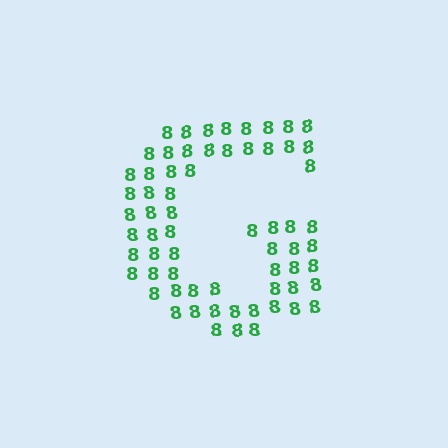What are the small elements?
The small elements are digit 8's.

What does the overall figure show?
The overall figure shows the letter G.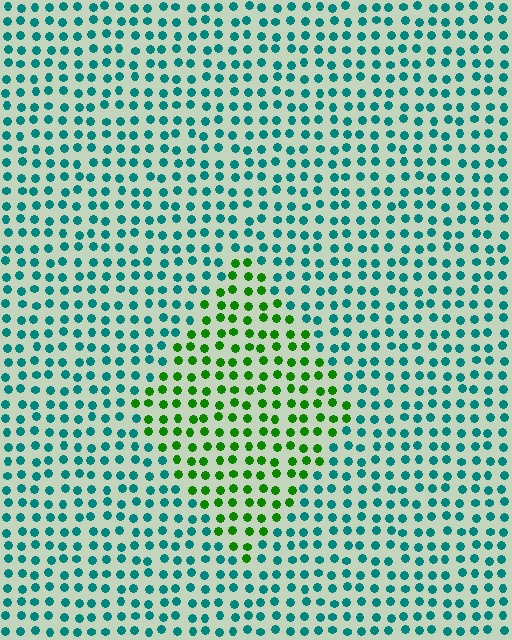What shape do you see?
I see a diamond.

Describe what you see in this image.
The image is filled with small teal elements in a uniform arrangement. A diamond-shaped region is visible where the elements are tinted to a slightly different hue, forming a subtle color boundary.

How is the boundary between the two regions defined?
The boundary is defined purely by a slight shift in hue (about 61 degrees). Spacing, size, and orientation are identical on both sides.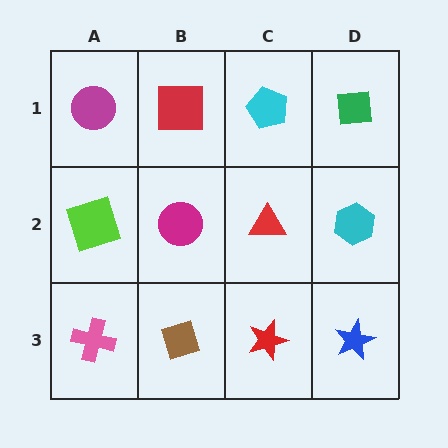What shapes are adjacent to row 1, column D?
A cyan hexagon (row 2, column D), a cyan pentagon (row 1, column C).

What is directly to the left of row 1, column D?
A cyan pentagon.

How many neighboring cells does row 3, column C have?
3.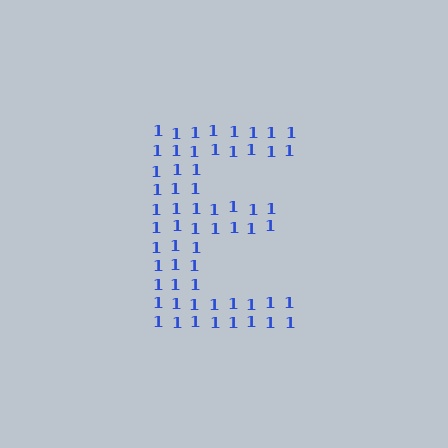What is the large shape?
The large shape is the letter E.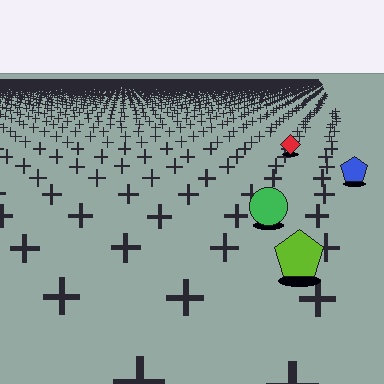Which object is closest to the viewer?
The lime pentagon is closest. The texture marks near it are larger and more spread out.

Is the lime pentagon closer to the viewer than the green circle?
Yes. The lime pentagon is closer — you can tell from the texture gradient: the ground texture is coarser near it.